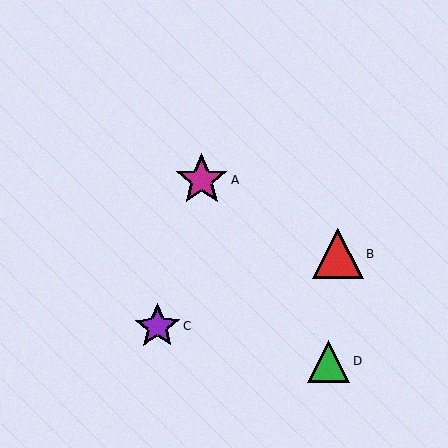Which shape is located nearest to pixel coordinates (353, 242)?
The red triangle (labeled B) at (338, 254) is nearest to that location.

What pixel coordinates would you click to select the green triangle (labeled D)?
Click at (329, 361) to select the green triangle D.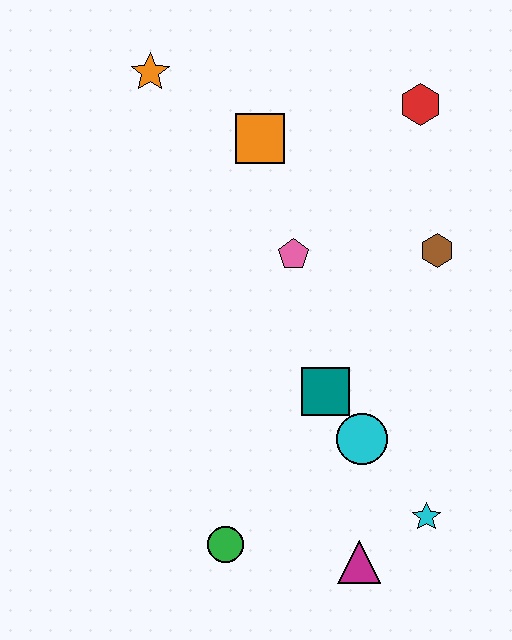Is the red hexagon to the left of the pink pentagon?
No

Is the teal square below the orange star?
Yes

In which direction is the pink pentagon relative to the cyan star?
The pink pentagon is above the cyan star.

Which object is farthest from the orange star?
The magenta triangle is farthest from the orange star.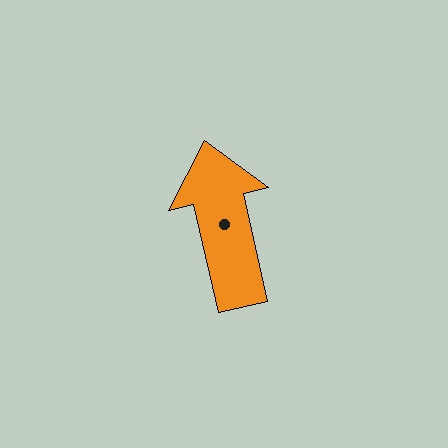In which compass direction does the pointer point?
North.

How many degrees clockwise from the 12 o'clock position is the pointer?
Approximately 347 degrees.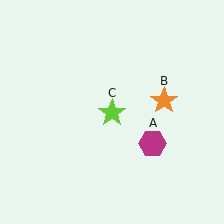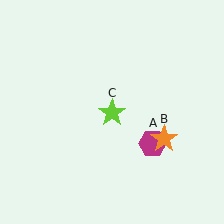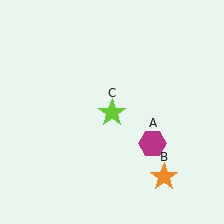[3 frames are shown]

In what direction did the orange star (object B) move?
The orange star (object B) moved down.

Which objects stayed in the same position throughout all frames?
Magenta hexagon (object A) and lime star (object C) remained stationary.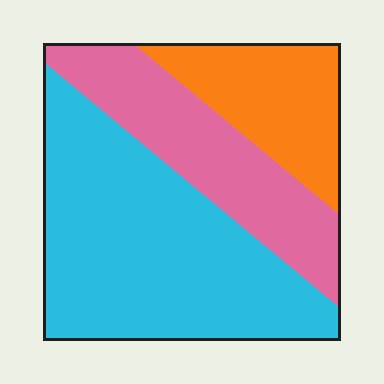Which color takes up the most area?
Cyan, at roughly 50%.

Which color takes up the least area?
Orange, at roughly 20%.